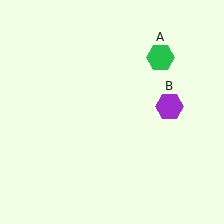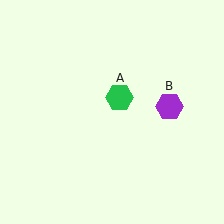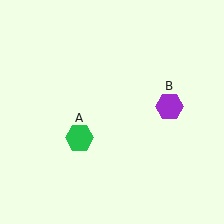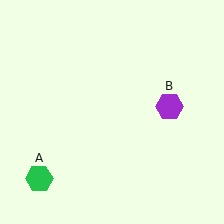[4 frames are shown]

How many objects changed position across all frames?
1 object changed position: green hexagon (object A).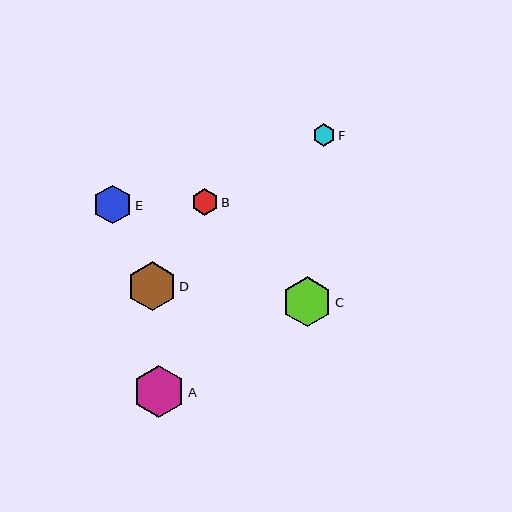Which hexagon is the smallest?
Hexagon F is the smallest with a size of approximately 22 pixels.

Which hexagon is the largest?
Hexagon A is the largest with a size of approximately 52 pixels.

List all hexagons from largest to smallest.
From largest to smallest: A, C, D, E, B, F.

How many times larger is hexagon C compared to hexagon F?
Hexagon C is approximately 2.2 times the size of hexagon F.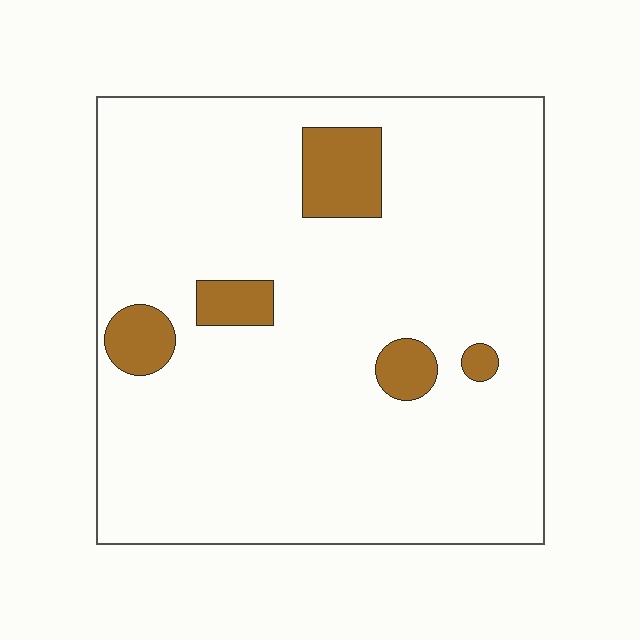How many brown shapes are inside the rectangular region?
5.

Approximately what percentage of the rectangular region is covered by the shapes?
Approximately 10%.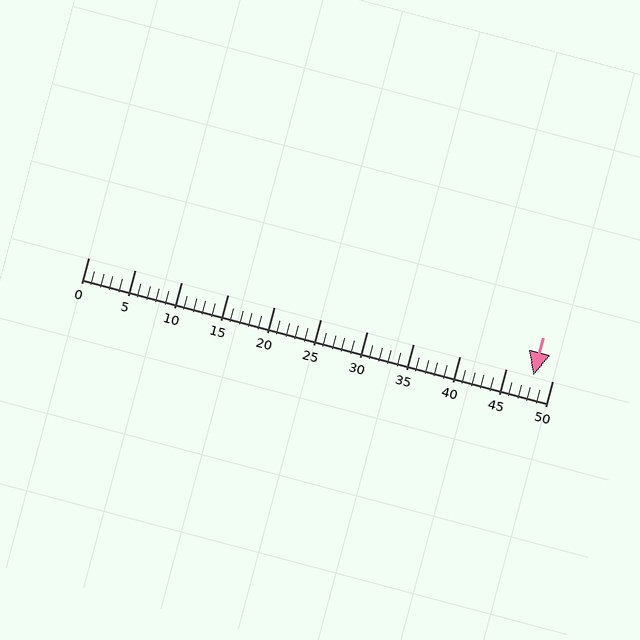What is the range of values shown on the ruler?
The ruler shows values from 0 to 50.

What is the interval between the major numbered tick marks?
The major tick marks are spaced 5 units apart.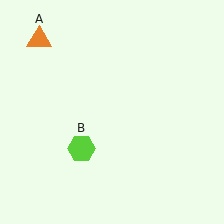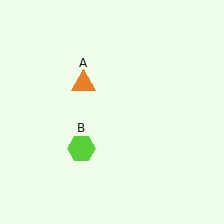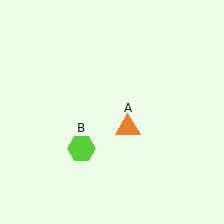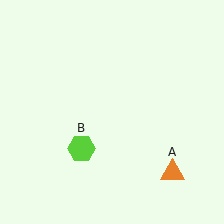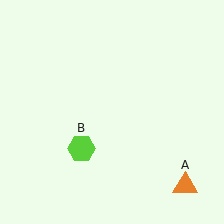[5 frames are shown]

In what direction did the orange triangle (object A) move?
The orange triangle (object A) moved down and to the right.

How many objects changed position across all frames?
1 object changed position: orange triangle (object A).